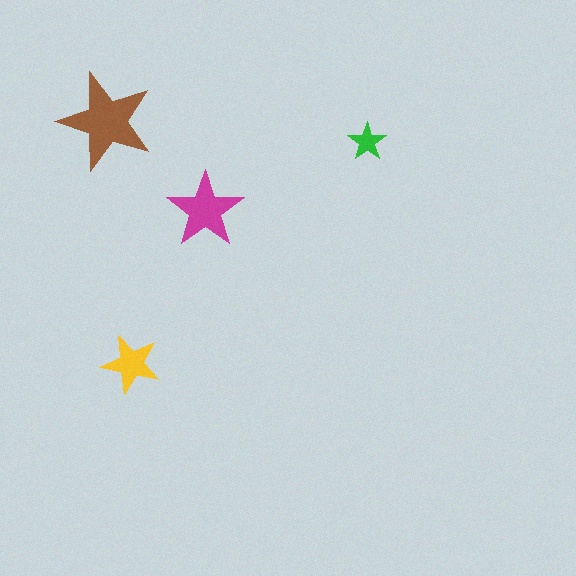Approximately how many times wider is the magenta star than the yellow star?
About 1.5 times wider.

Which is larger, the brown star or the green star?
The brown one.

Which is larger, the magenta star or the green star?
The magenta one.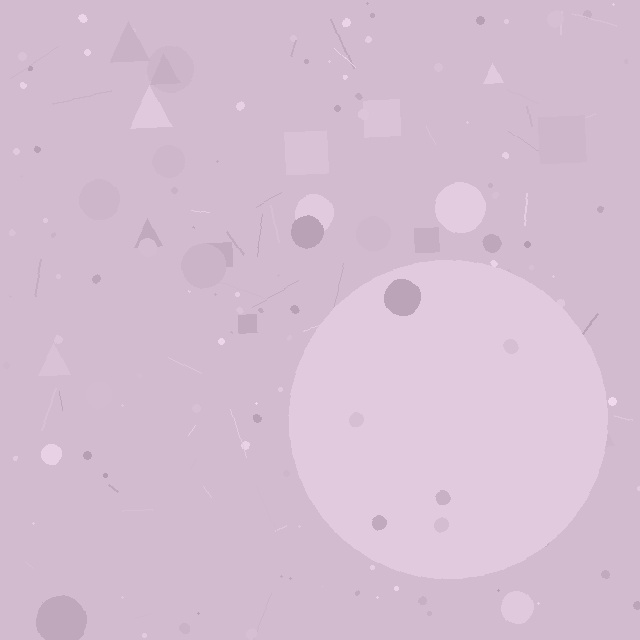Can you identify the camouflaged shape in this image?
The camouflaged shape is a circle.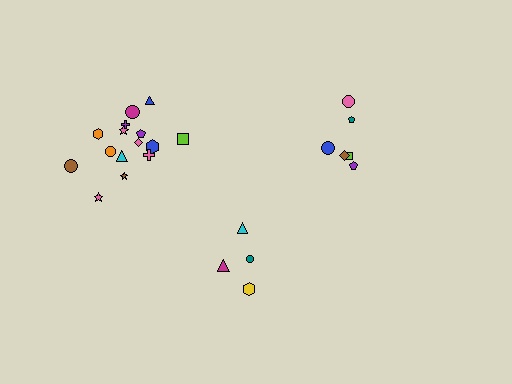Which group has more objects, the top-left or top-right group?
The top-left group.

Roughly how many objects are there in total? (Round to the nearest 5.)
Roughly 25 objects in total.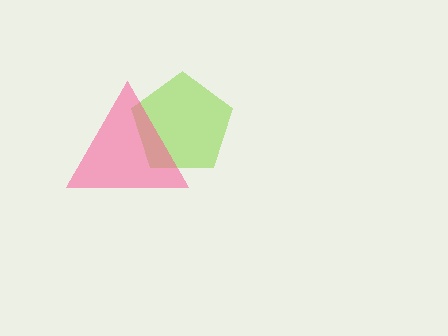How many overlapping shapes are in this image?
There are 2 overlapping shapes in the image.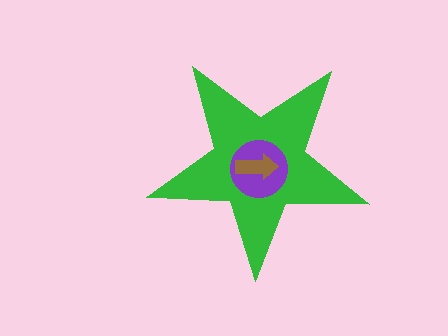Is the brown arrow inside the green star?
Yes.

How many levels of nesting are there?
3.